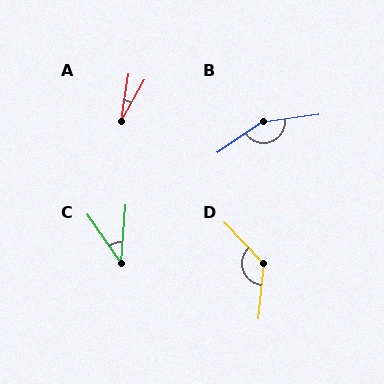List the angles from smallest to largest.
A (20°), C (39°), D (131°), B (153°).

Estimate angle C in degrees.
Approximately 39 degrees.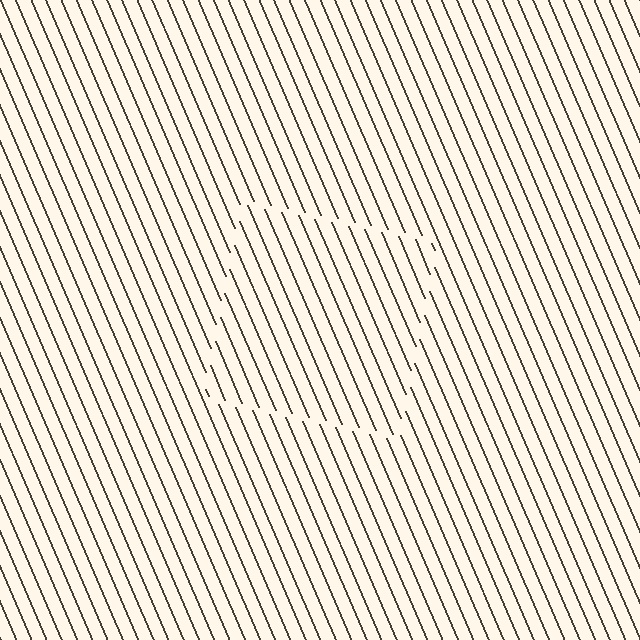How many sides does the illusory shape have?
4 sides — the line-ends trace a square.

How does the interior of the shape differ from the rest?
The interior of the shape contains the same grating, shifted by half a period — the contour is defined by the phase discontinuity where line-ends from the inner and outer gratings abut.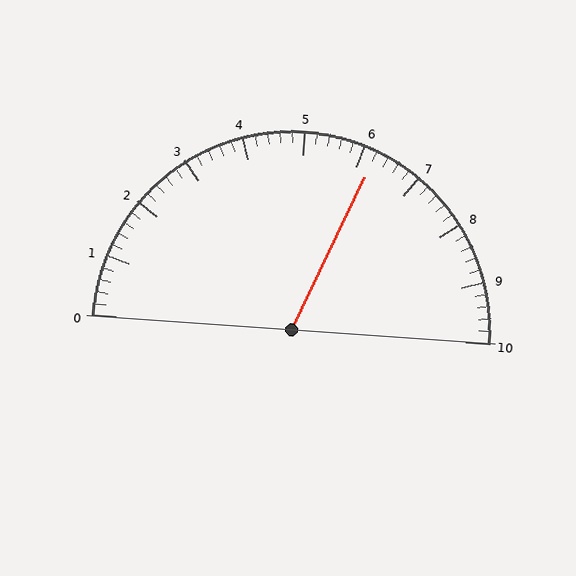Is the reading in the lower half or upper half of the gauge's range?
The reading is in the upper half of the range (0 to 10).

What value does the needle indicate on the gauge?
The needle indicates approximately 6.2.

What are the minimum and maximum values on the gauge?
The gauge ranges from 0 to 10.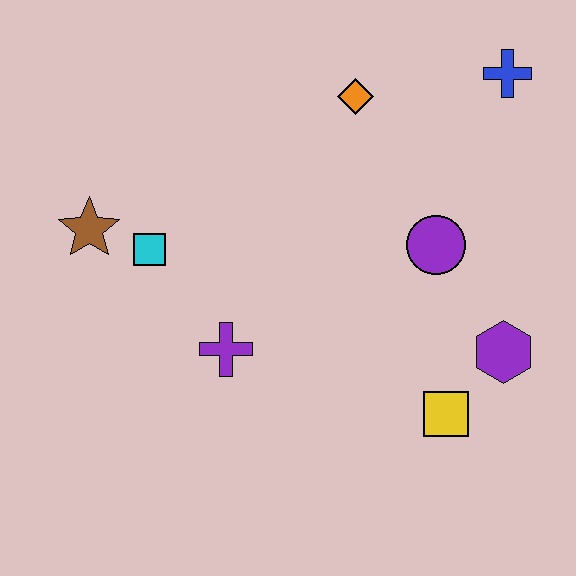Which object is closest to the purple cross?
The cyan square is closest to the purple cross.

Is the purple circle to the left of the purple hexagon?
Yes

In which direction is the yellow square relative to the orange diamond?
The yellow square is below the orange diamond.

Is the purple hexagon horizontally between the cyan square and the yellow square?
No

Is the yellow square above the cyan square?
No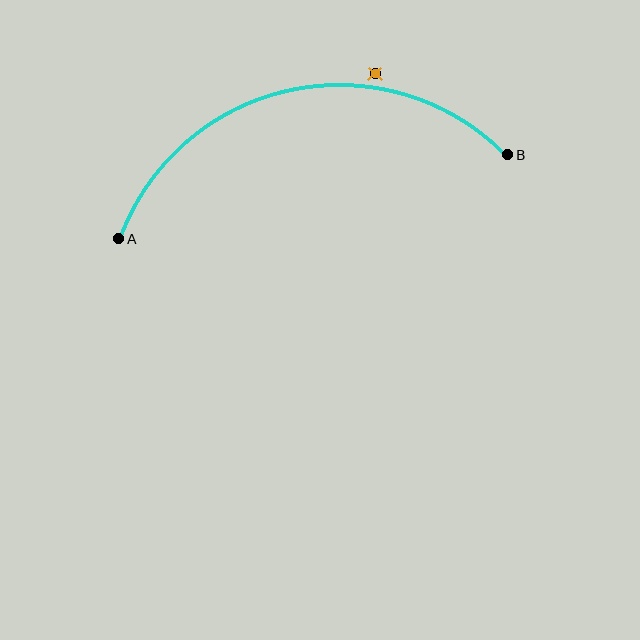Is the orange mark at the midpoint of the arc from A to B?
No — the orange mark does not lie on the arc at all. It sits slightly outside the curve.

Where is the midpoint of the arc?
The arc midpoint is the point on the curve farthest from the straight line joining A and B. It sits above that line.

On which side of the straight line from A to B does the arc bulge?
The arc bulges above the straight line connecting A and B.